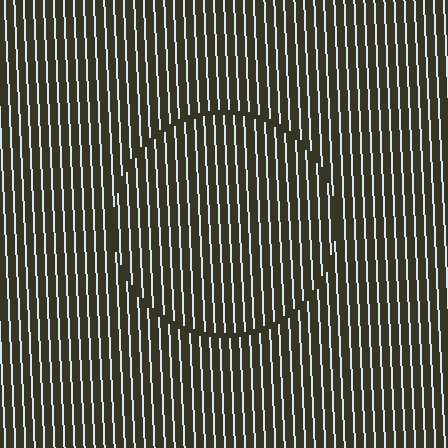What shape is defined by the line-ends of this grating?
An illusory circle. The interior of the shape contains the same grating, shifted by half a period — the contour is defined by the phase discontinuity where line-ends from the inner and outer gratings abut.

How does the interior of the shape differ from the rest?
The interior of the shape contains the same grating, shifted by half a period — the contour is defined by the phase discontinuity where line-ends from the inner and outer gratings abut.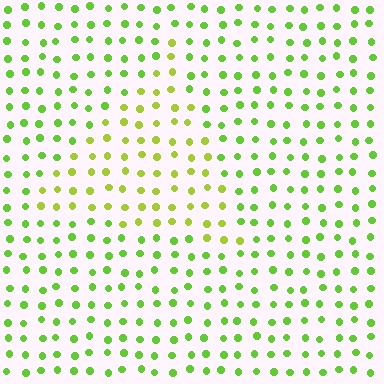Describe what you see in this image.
The image is filled with small lime elements in a uniform arrangement. A triangle-shaped region is visible where the elements are tinted to a slightly different hue, forming a subtle color boundary.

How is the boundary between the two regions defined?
The boundary is defined purely by a slight shift in hue (about 26 degrees). Spacing, size, and orientation are identical on both sides.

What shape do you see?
I see a triangle.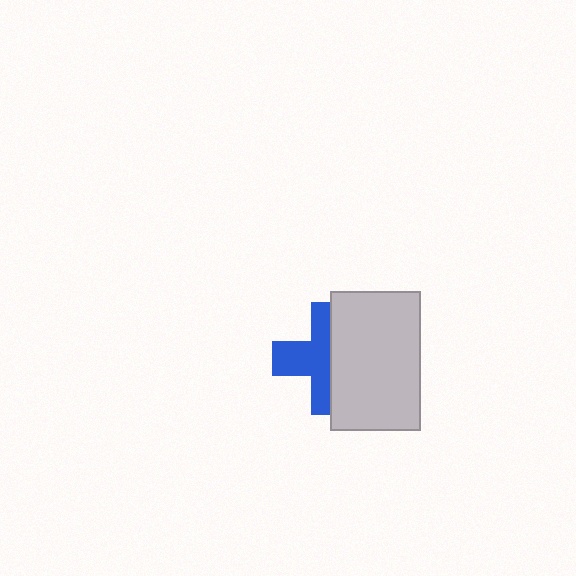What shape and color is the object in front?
The object in front is a light gray rectangle.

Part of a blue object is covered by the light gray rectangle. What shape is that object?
It is a cross.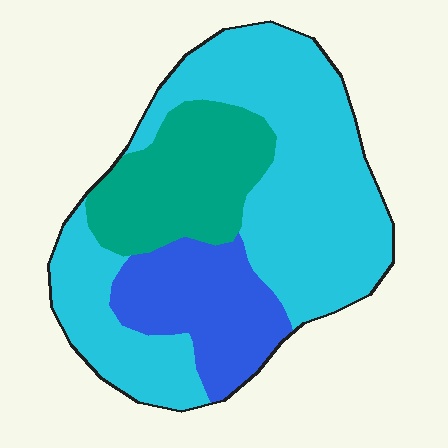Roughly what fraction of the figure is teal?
Teal covers around 20% of the figure.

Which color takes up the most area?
Cyan, at roughly 60%.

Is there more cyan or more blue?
Cyan.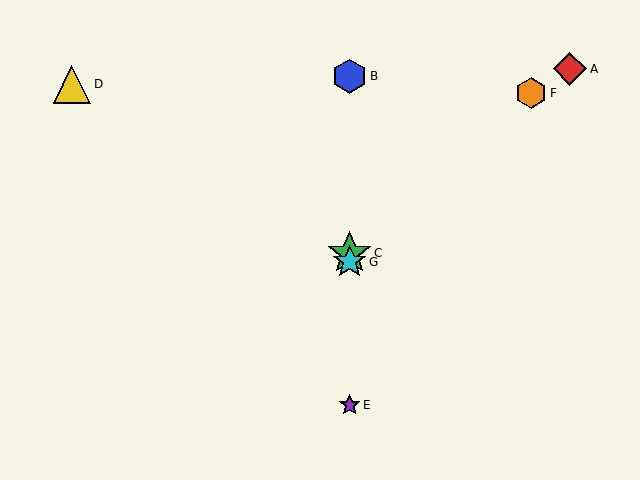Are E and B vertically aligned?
Yes, both are at x≈350.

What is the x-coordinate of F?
Object F is at x≈531.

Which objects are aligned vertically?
Objects B, C, E, G are aligned vertically.